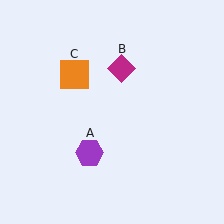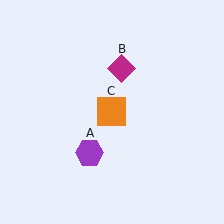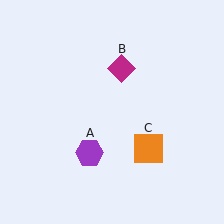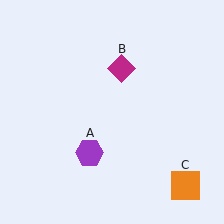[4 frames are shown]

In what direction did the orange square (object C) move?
The orange square (object C) moved down and to the right.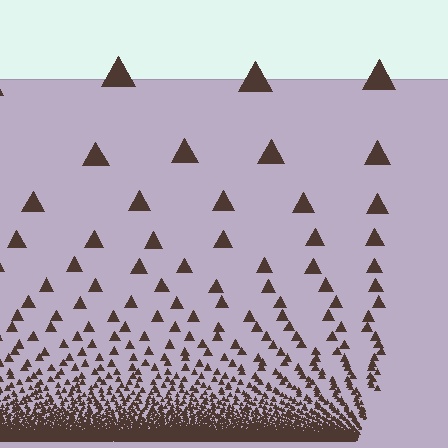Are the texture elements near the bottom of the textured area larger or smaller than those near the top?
Smaller. The gradient is inverted — elements near the bottom are smaller and denser.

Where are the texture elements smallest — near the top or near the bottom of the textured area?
Near the bottom.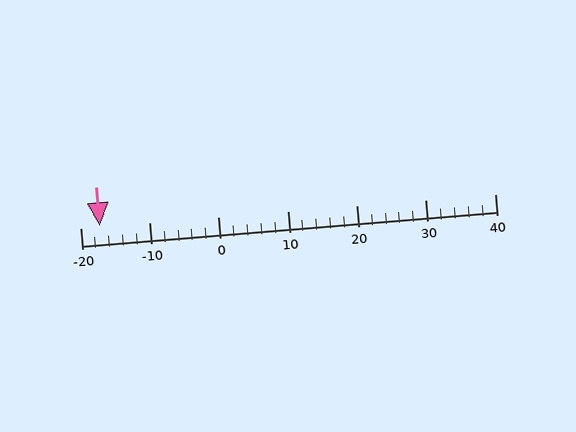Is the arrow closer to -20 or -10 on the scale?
The arrow is closer to -20.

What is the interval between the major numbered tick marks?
The major tick marks are spaced 10 units apart.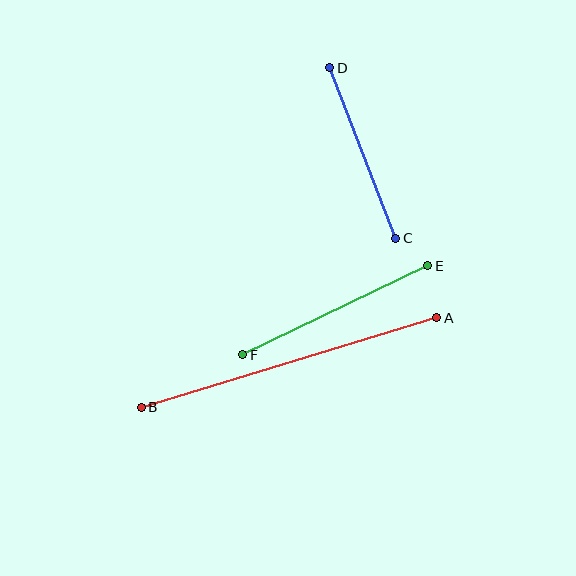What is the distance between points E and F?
The distance is approximately 205 pixels.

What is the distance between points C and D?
The distance is approximately 183 pixels.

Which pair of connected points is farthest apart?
Points A and B are farthest apart.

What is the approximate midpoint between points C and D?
The midpoint is at approximately (363, 153) pixels.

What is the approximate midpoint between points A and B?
The midpoint is at approximately (289, 362) pixels.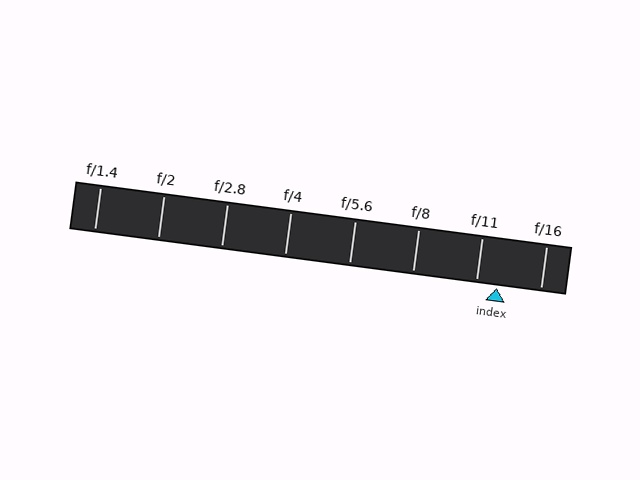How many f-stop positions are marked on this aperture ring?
There are 8 f-stop positions marked.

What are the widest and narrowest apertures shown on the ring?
The widest aperture shown is f/1.4 and the narrowest is f/16.